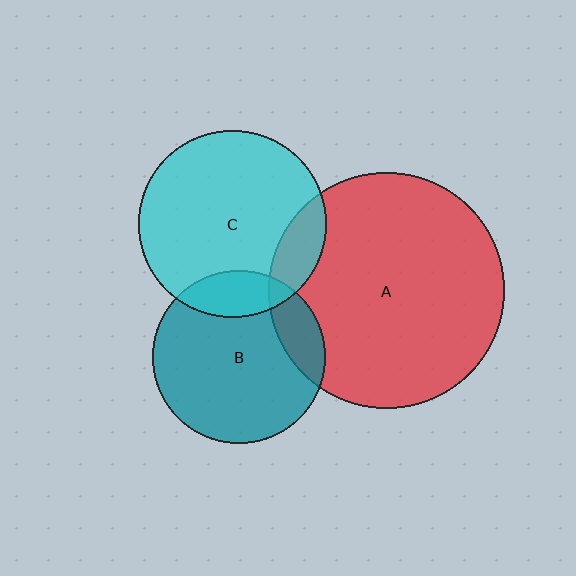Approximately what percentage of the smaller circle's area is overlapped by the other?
Approximately 15%.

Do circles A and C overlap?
Yes.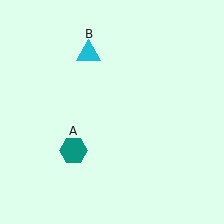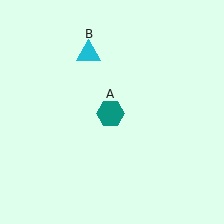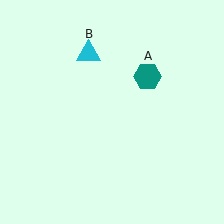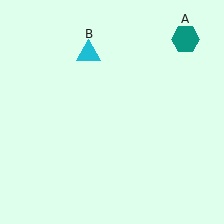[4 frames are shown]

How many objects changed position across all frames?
1 object changed position: teal hexagon (object A).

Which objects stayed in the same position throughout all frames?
Cyan triangle (object B) remained stationary.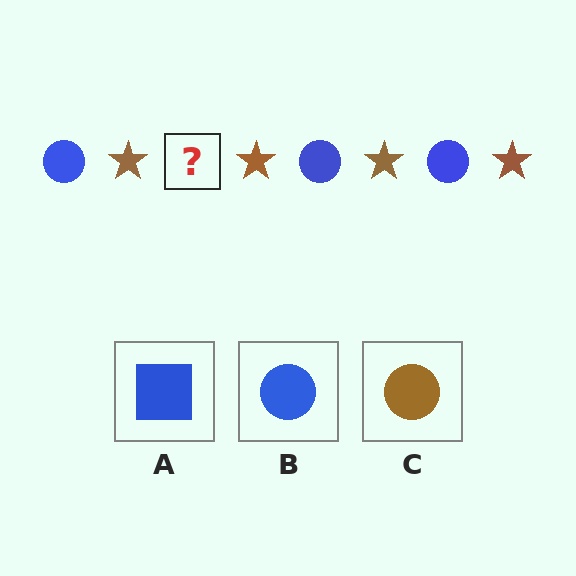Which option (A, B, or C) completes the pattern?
B.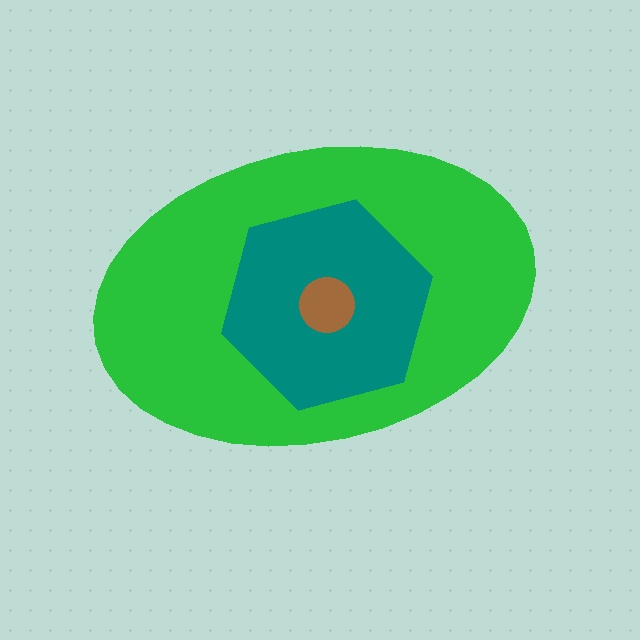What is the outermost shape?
The green ellipse.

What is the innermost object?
The brown circle.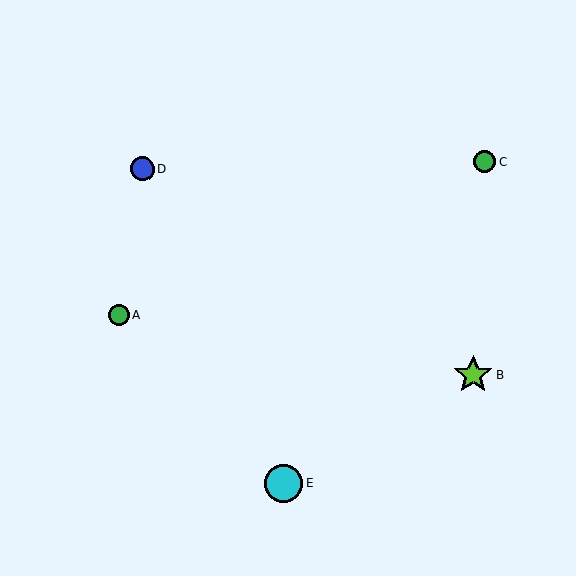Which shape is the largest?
The lime star (labeled B) is the largest.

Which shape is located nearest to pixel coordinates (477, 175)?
The green circle (labeled C) at (485, 161) is nearest to that location.